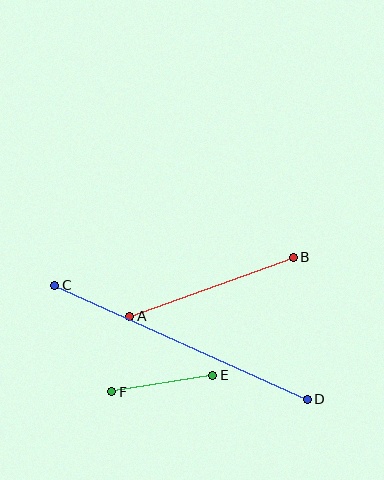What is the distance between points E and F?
The distance is approximately 103 pixels.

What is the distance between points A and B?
The distance is approximately 174 pixels.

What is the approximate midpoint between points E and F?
The midpoint is at approximately (162, 383) pixels.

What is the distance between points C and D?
The distance is approximately 277 pixels.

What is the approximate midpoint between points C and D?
The midpoint is at approximately (181, 342) pixels.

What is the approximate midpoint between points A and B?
The midpoint is at approximately (211, 287) pixels.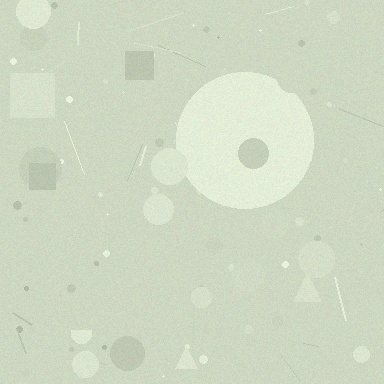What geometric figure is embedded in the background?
A circle is embedded in the background.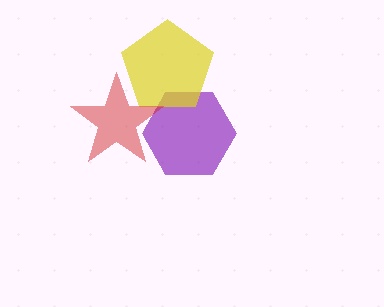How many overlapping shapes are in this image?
There are 3 overlapping shapes in the image.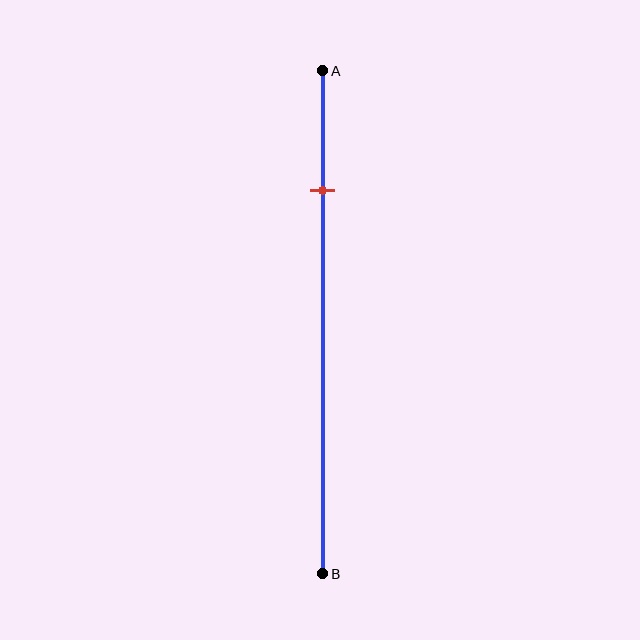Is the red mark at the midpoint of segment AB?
No, the mark is at about 25% from A, not at the 50% midpoint.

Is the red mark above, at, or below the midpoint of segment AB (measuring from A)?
The red mark is above the midpoint of segment AB.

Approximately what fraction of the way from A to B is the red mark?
The red mark is approximately 25% of the way from A to B.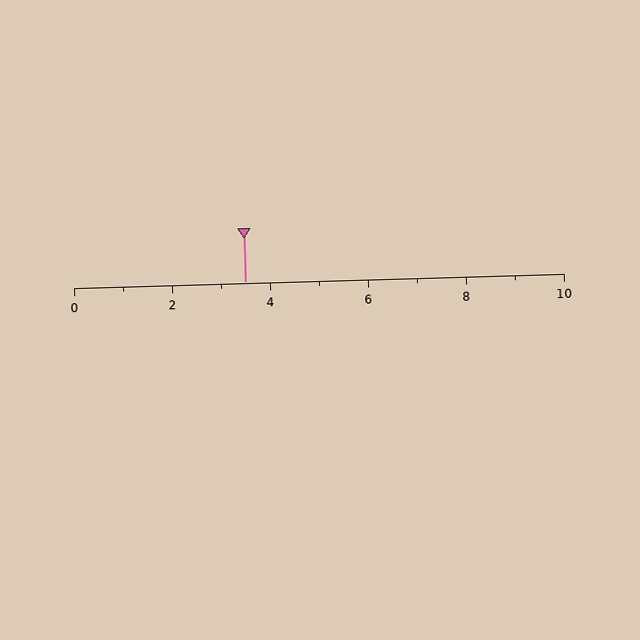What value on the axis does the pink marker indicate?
The marker indicates approximately 3.5.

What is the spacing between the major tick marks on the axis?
The major ticks are spaced 2 apart.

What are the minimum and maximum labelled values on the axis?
The axis runs from 0 to 10.